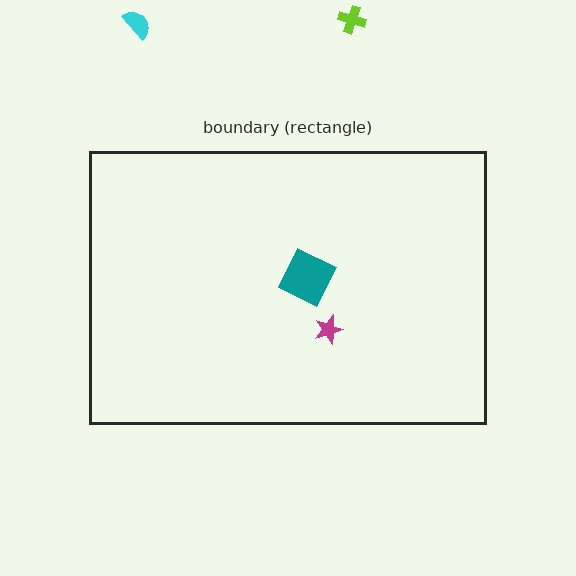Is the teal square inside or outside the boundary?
Inside.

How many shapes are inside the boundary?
2 inside, 2 outside.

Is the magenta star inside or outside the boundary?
Inside.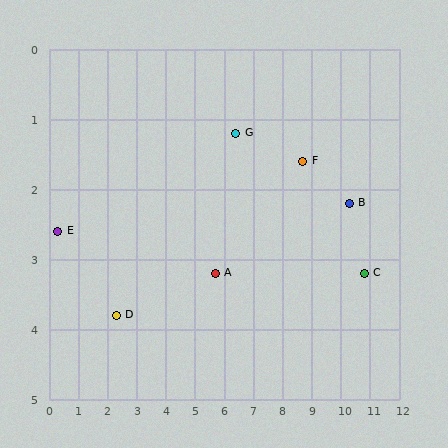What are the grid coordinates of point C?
Point C is at approximately (10.8, 3.2).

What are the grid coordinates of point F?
Point F is at approximately (8.7, 1.6).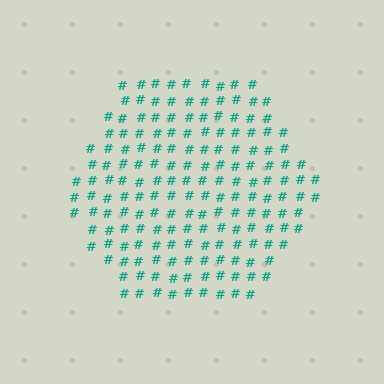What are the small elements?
The small elements are hash symbols.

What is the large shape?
The large shape is a hexagon.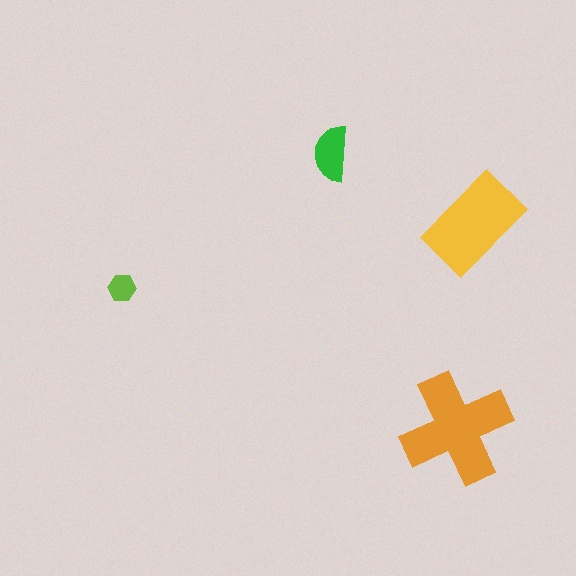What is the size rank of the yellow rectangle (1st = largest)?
2nd.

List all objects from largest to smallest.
The orange cross, the yellow rectangle, the green semicircle, the lime hexagon.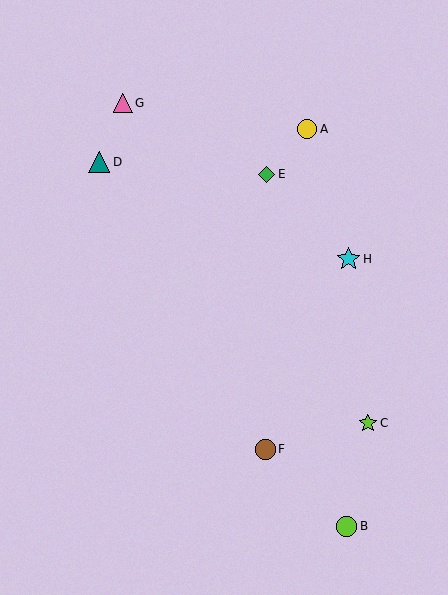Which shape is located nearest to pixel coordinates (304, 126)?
The yellow circle (labeled A) at (307, 129) is nearest to that location.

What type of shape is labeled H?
Shape H is a cyan star.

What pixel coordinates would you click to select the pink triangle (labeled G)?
Click at (123, 103) to select the pink triangle G.